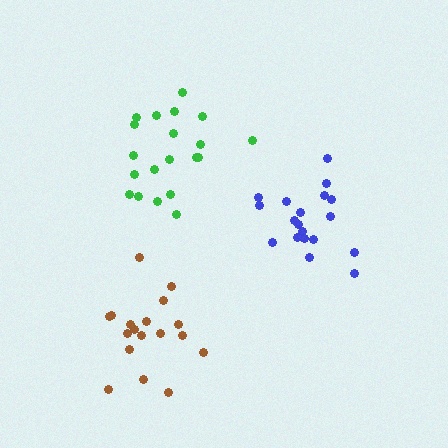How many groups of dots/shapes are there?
There are 3 groups.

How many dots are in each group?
Group 1: 19 dots, Group 2: 20 dots, Group 3: 18 dots (57 total).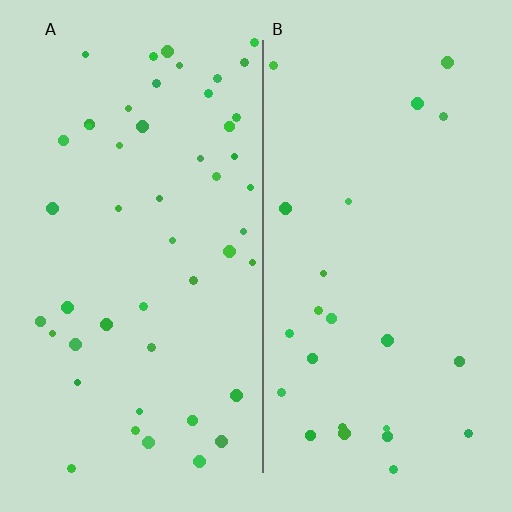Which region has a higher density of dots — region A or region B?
A (the left).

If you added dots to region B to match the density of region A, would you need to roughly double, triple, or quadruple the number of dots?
Approximately double.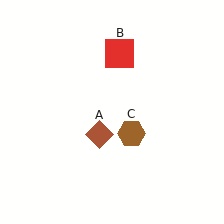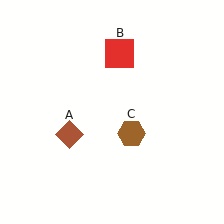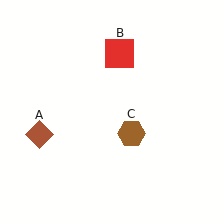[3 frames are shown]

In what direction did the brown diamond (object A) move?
The brown diamond (object A) moved left.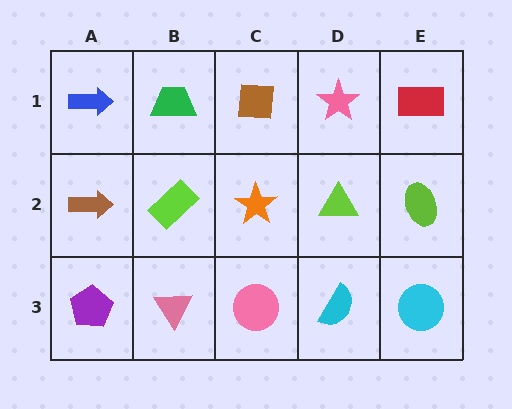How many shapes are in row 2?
5 shapes.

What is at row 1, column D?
A pink star.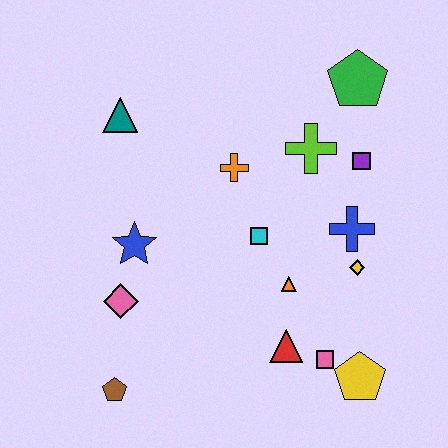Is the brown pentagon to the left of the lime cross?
Yes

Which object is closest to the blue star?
The pink diamond is closest to the blue star.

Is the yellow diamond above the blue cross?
No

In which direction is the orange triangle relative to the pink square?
The orange triangle is above the pink square.